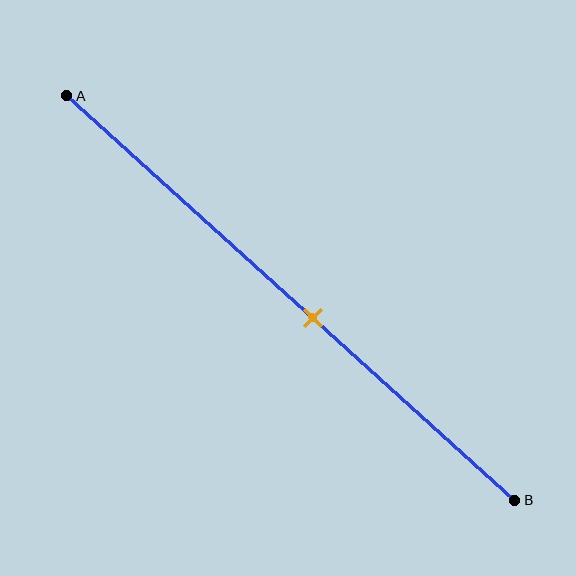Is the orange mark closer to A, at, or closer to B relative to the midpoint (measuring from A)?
The orange mark is closer to point B than the midpoint of segment AB.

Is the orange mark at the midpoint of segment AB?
No, the mark is at about 55% from A, not at the 50% midpoint.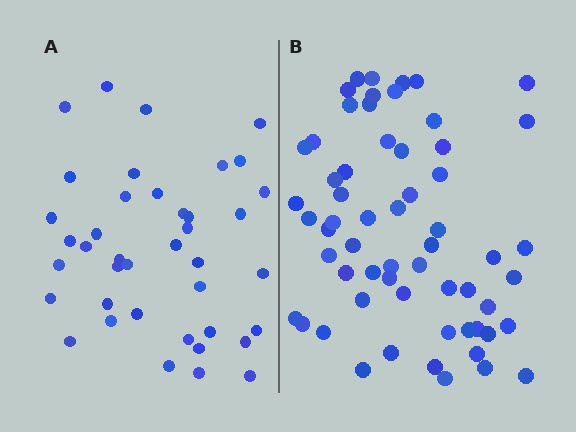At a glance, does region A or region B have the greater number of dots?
Region B (the right region) has more dots.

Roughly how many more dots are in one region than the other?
Region B has approximately 20 more dots than region A.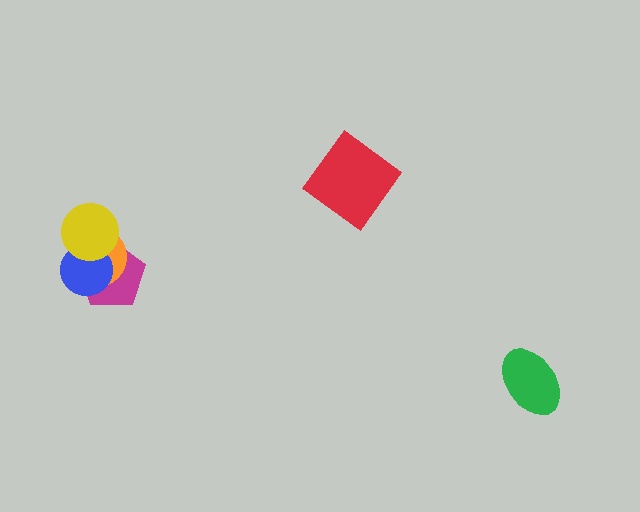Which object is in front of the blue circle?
The yellow circle is in front of the blue circle.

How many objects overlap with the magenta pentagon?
3 objects overlap with the magenta pentagon.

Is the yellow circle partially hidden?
No, no other shape covers it.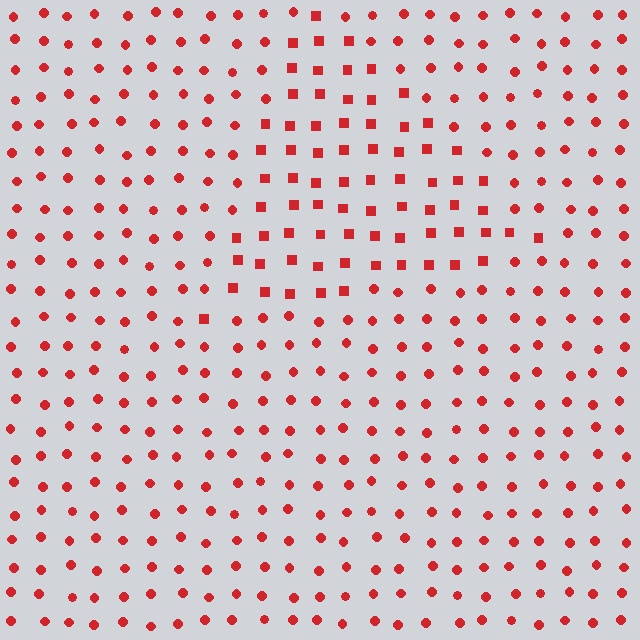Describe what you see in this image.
The image is filled with small red elements arranged in a uniform grid. A triangle-shaped region contains squares, while the surrounding area contains circles. The boundary is defined purely by the change in element shape.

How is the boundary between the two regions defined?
The boundary is defined by a change in element shape: squares inside vs. circles outside. All elements share the same color and spacing.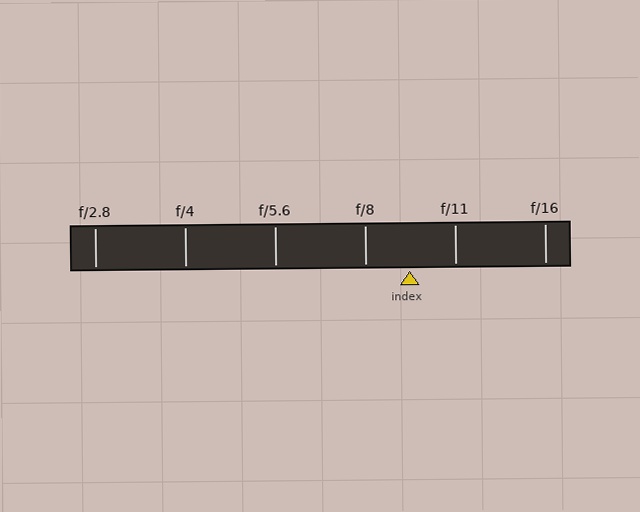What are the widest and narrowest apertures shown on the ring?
The widest aperture shown is f/2.8 and the narrowest is f/16.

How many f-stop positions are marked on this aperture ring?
There are 6 f-stop positions marked.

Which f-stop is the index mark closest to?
The index mark is closest to f/8.